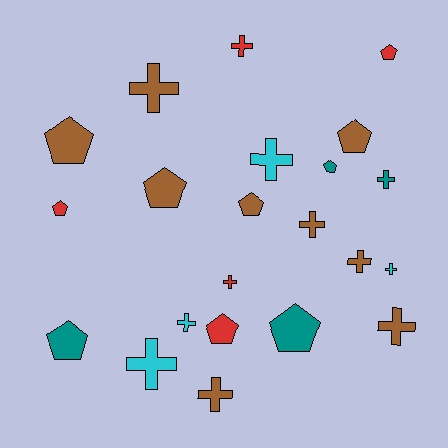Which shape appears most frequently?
Cross, with 12 objects.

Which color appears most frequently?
Brown, with 9 objects.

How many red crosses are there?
There are 2 red crosses.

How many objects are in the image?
There are 22 objects.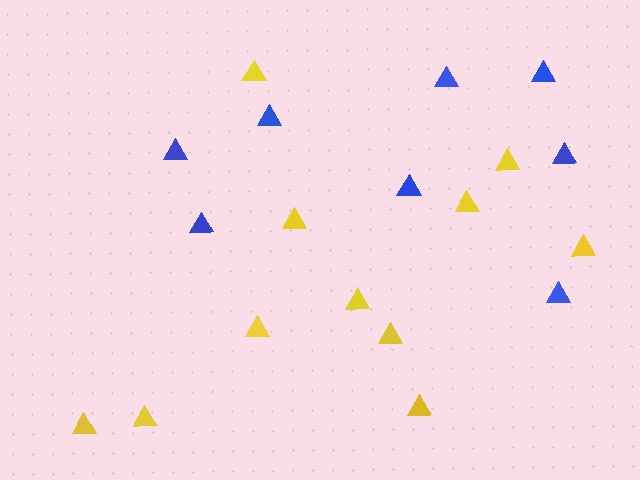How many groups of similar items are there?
There are 2 groups: one group of blue triangles (8) and one group of yellow triangles (11).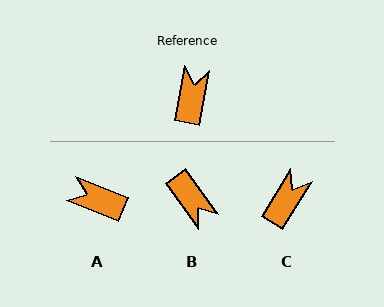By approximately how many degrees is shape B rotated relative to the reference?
Approximately 134 degrees clockwise.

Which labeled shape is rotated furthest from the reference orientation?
B, about 134 degrees away.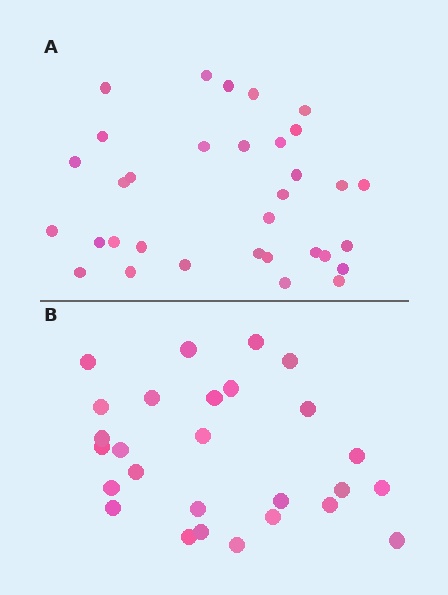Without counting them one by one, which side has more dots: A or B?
Region A (the top region) has more dots.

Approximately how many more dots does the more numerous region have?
Region A has about 6 more dots than region B.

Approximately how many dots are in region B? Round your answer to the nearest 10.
About 30 dots. (The exact count is 27, which rounds to 30.)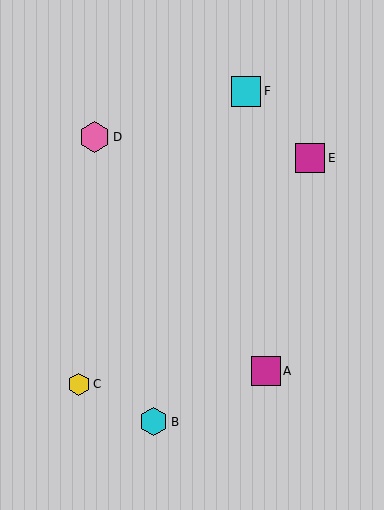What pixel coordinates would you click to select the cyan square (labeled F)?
Click at (246, 91) to select the cyan square F.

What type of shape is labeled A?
Shape A is a magenta square.